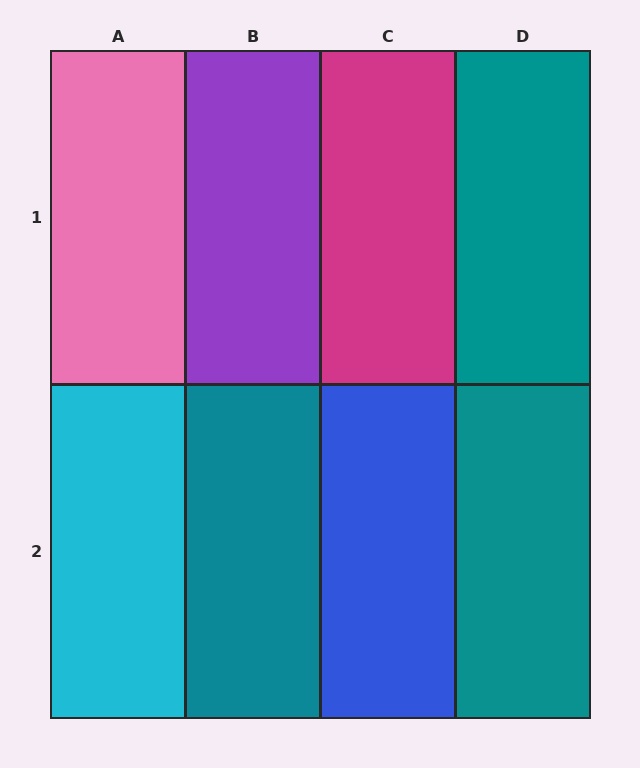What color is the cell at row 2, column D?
Teal.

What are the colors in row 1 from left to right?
Pink, purple, magenta, teal.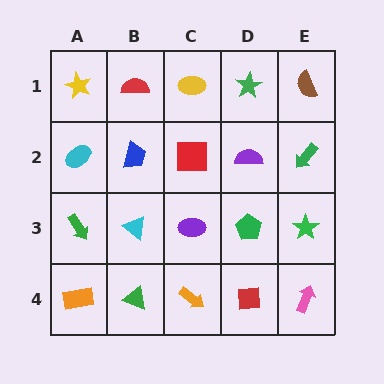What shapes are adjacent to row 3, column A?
A cyan ellipse (row 2, column A), an orange rectangle (row 4, column A), a cyan triangle (row 3, column B).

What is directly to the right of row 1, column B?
A yellow ellipse.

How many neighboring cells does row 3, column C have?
4.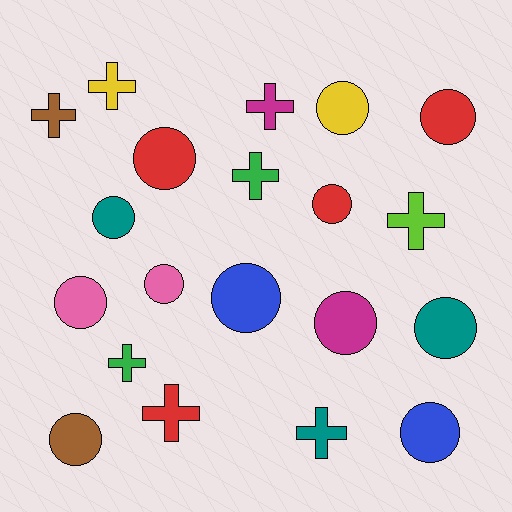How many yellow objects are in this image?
There are 2 yellow objects.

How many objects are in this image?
There are 20 objects.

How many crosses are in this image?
There are 8 crosses.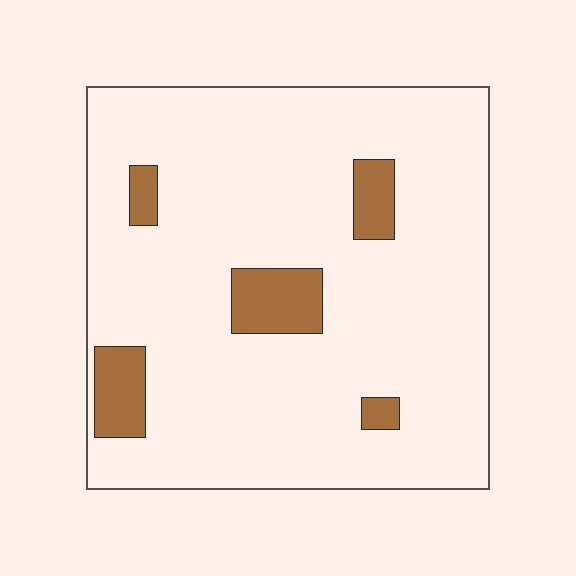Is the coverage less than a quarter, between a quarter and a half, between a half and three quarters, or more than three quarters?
Less than a quarter.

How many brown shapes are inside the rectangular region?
5.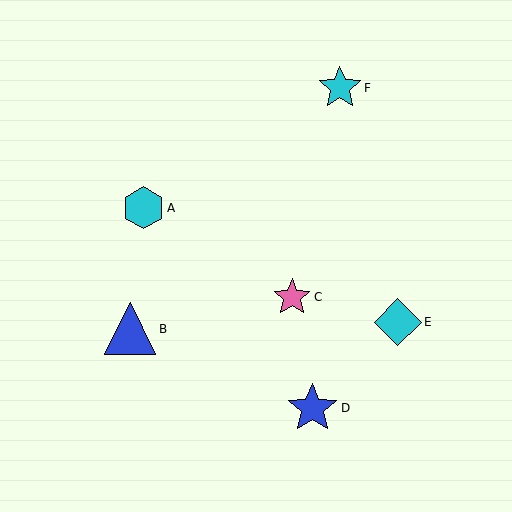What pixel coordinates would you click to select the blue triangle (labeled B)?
Click at (130, 329) to select the blue triangle B.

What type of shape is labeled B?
Shape B is a blue triangle.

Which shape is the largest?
The blue triangle (labeled B) is the largest.